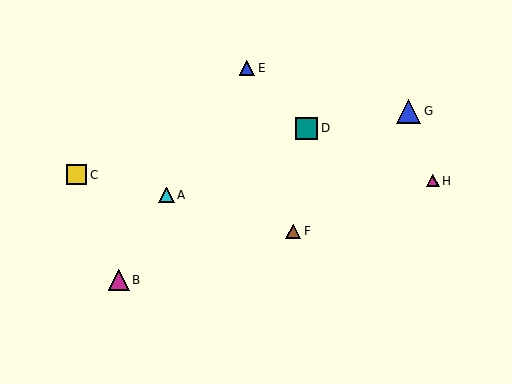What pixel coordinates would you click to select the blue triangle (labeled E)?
Click at (247, 68) to select the blue triangle E.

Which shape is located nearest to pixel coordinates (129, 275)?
The magenta triangle (labeled B) at (119, 280) is nearest to that location.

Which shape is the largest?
The blue triangle (labeled G) is the largest.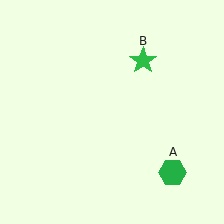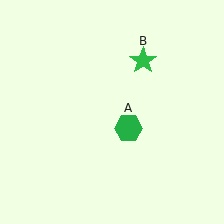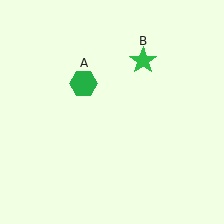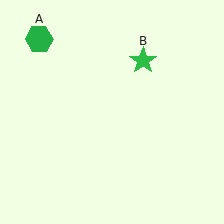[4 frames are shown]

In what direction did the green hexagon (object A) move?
The green hexagon (object A) moved up and to the left.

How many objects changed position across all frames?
1 object changed position: green hexagon (object A).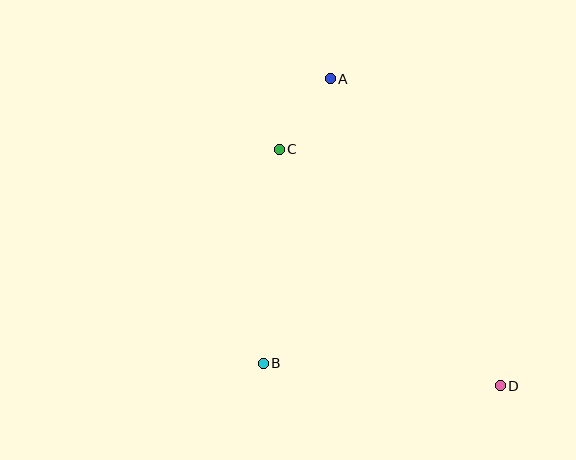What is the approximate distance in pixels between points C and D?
The distance between C and D is approximately 324 pixels.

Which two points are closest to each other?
Points A and C are closest to each other.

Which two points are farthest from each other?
Points A and D are farthest from each other.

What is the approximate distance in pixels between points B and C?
The distance between B and C is approximately 214 pixels.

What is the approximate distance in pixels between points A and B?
The distance between A and B is approximately 292 pixels.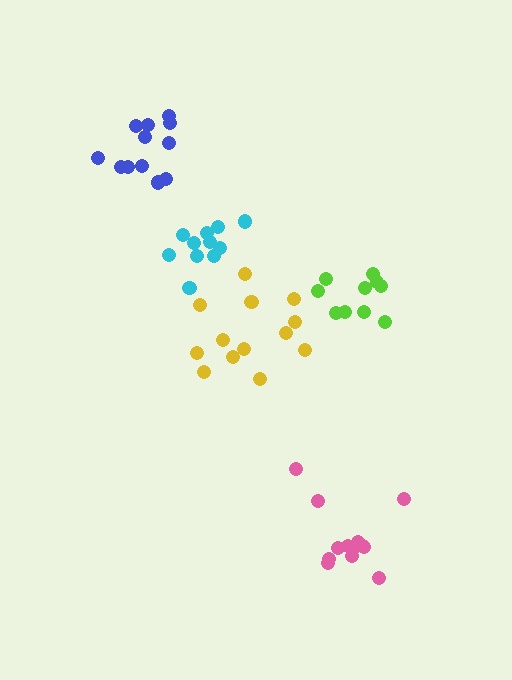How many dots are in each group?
Group 1: 11 dots, Group 2: 15 dots, Group 3: 13 dots, Group 4: 12 dots, Group 5: 10 dots (61 total).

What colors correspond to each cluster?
The clusters are colored: cyan, pink, yellow, blue, lime.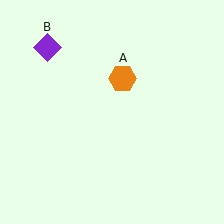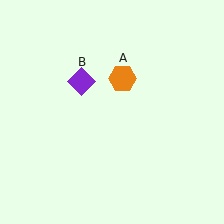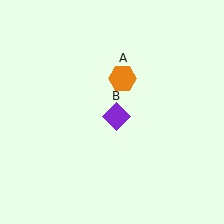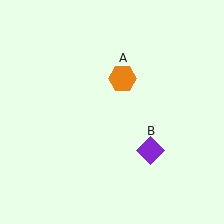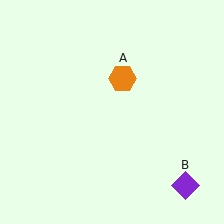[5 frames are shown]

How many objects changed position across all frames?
1 object changed position: purple diamond (object B).